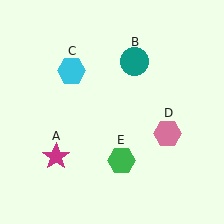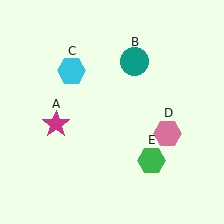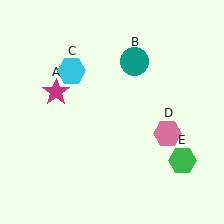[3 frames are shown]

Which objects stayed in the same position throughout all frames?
Teal circle (object B) and cyan hexagon (object C) and pink hexagon (object D) remained stationary.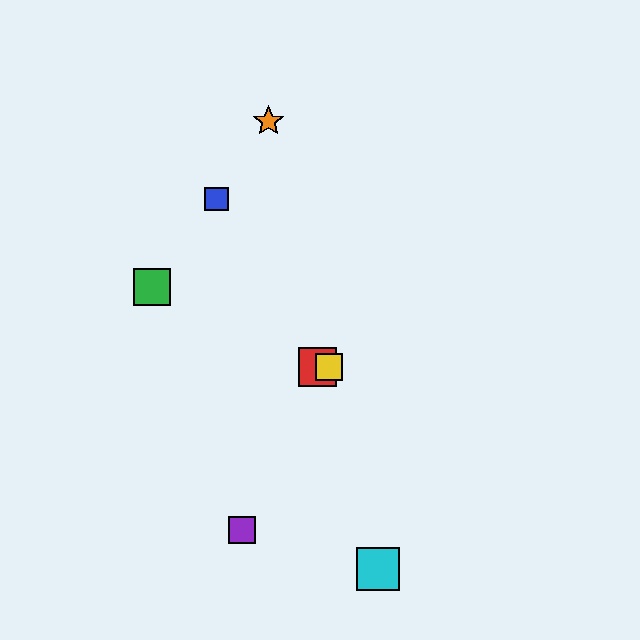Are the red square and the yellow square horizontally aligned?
Yes, both are at y≈367.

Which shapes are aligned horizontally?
The red square, the yellow square are aligned horizontally.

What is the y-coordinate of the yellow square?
The yellow square is at y≈367.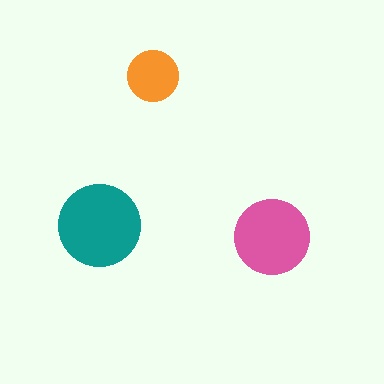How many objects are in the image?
There are 3 objects in the image.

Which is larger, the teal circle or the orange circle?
The teal one.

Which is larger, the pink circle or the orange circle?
The pink one.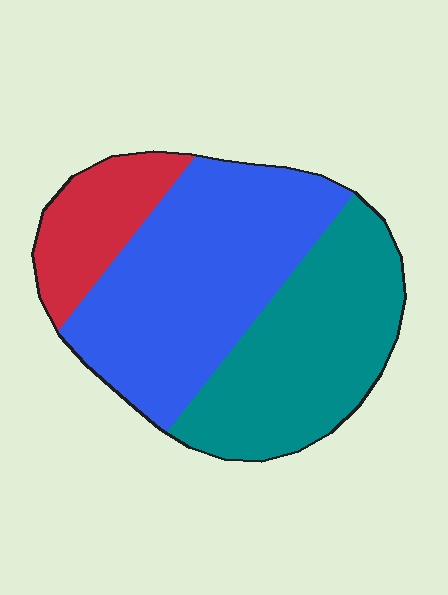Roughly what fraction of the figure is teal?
Teal covers 38% of the figure.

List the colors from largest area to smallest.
From largest to smallest: blue, teal, red.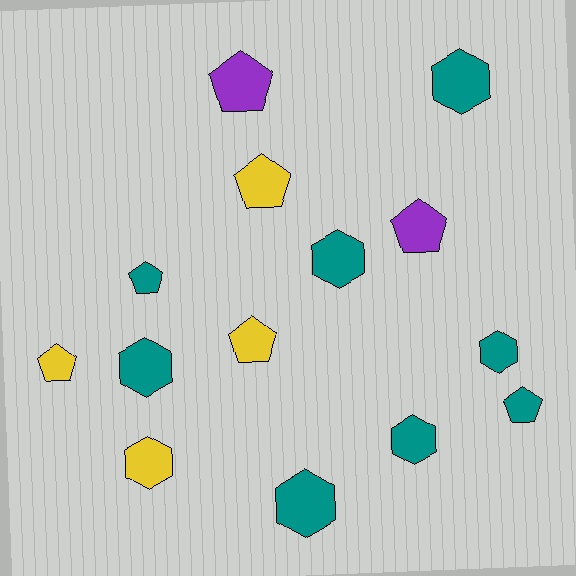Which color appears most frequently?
Teal, with 8 objects.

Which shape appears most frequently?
Pentagon, with 7 objects.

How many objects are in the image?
There are 14 objects.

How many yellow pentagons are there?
There are 3 yellow pentagons.